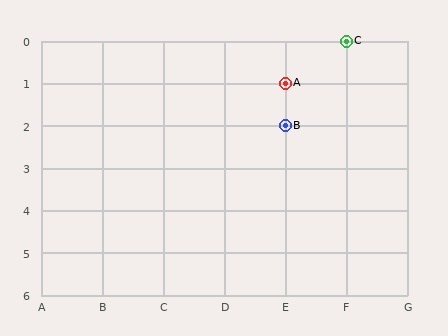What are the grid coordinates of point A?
Point A is at grid coordinates (E, 1).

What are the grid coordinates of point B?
Point B is at grid coordinates (E, 2).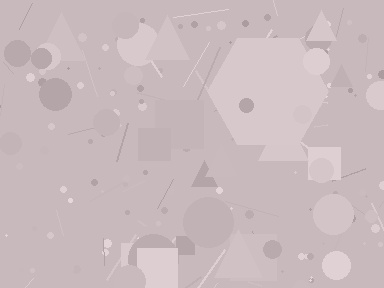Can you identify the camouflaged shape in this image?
The camouflaged shape is a hexagon.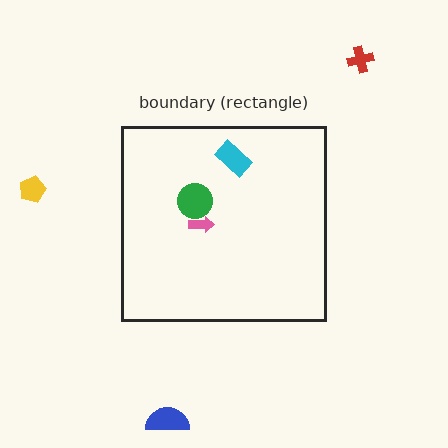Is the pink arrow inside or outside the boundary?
Inside.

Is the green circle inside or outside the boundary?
Inside.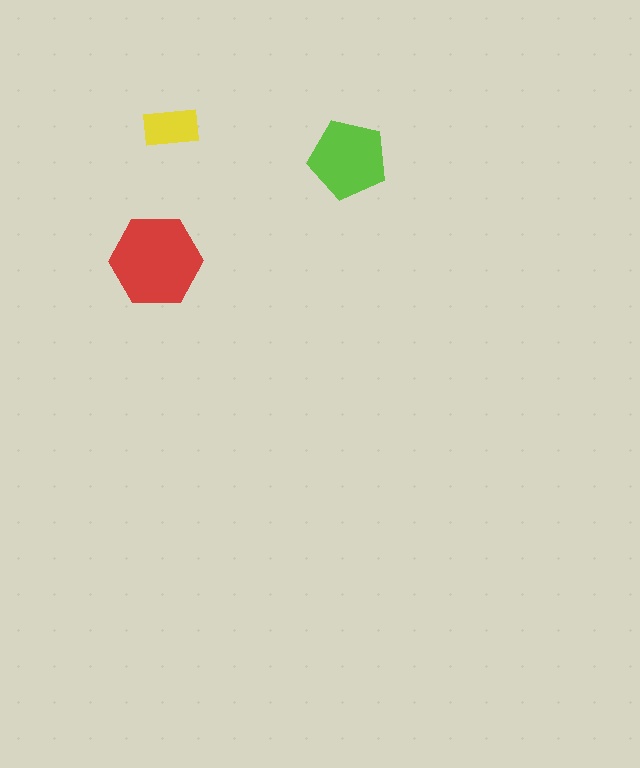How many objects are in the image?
There are 3 objects in the image.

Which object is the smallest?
The yellow rectangle.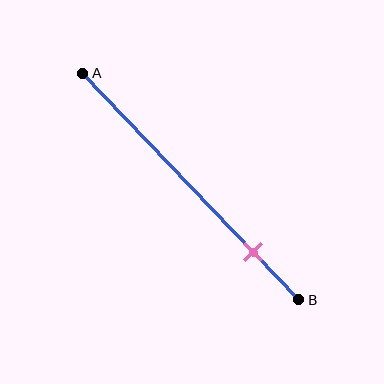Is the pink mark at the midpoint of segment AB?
No, the mark is at about 80% from A, not at the 50% midpoint.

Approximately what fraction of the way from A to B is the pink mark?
The pink mark is approximately 80% of the way from A to B.